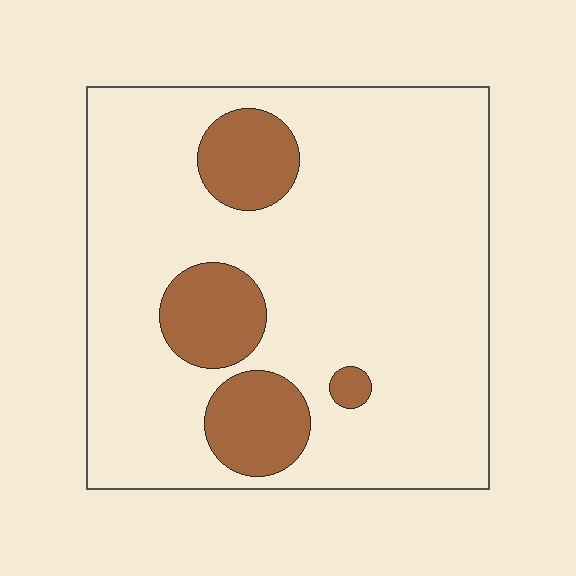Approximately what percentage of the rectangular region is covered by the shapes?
Approximately 15%.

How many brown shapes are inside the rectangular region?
4.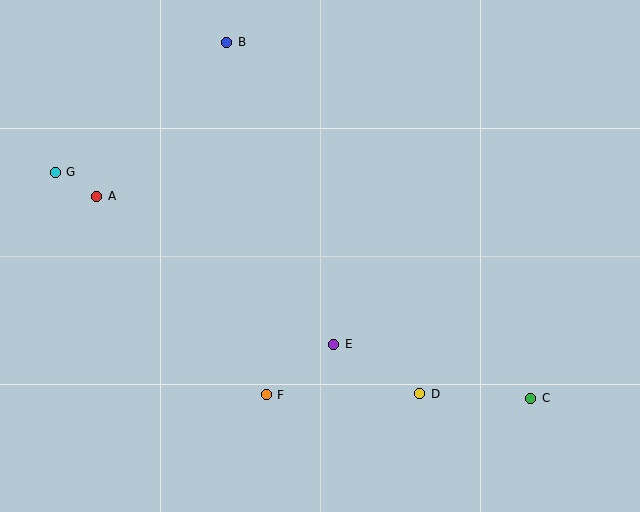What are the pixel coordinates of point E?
Point E is at (334, 344).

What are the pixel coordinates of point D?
Point D is at (420, 394).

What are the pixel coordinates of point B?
Point B is at (227, 42).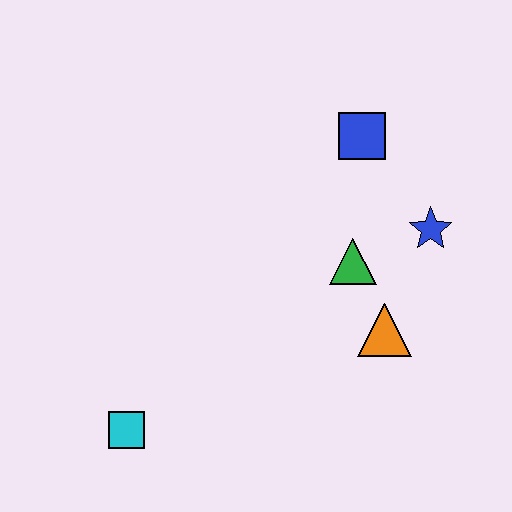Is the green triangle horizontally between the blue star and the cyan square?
Yes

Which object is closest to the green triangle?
The orange triangle is closest to the green triangle.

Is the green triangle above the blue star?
No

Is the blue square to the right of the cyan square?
Yes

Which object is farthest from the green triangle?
The cyan square is farthest from the green triangle.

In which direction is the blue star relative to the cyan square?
The blue star is to the right of the cyan square.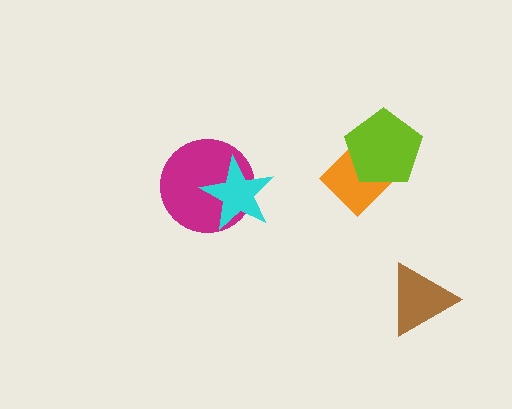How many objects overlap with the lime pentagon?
1 object overlaps with the lime pentagon.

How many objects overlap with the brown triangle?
0 objects overlap with the brown triangle.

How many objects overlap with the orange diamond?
1 object overlaps with the orange diamond.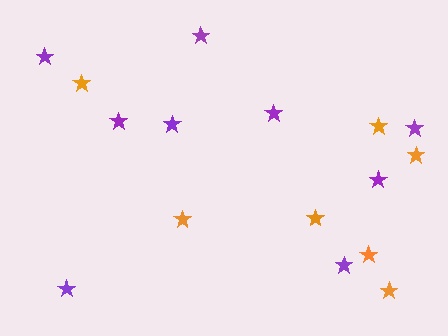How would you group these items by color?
There are 2 groups: one group of orange stars (7) and one group of purple stars (9).